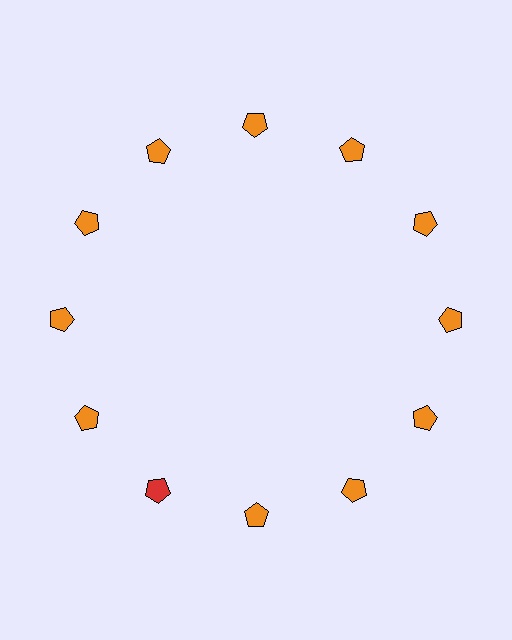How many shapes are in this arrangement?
There are 12 shapes arranged in a ring pattern.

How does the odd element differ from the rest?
It has a different color: red instead of orange.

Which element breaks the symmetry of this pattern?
The red pentagon at roughly the 7 o'clock position breaks the symmetry. All other shapes are orange pentagons.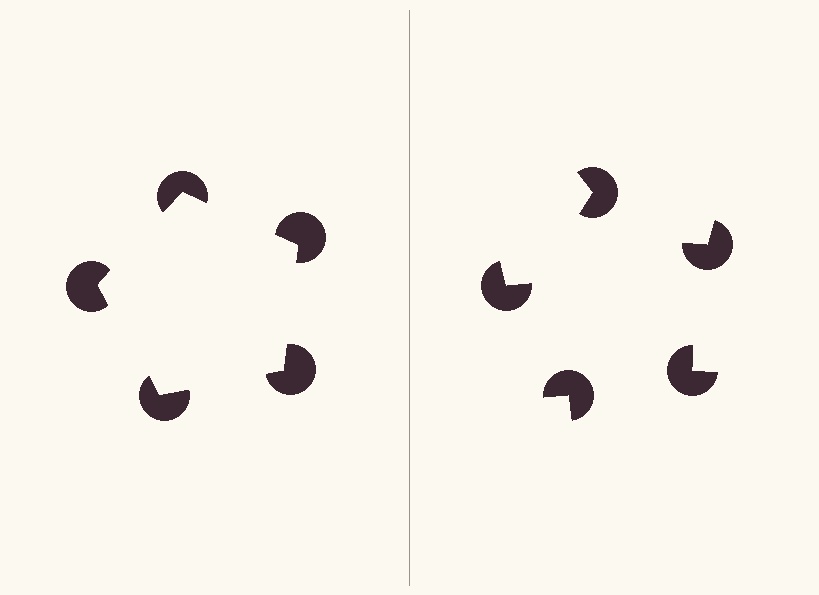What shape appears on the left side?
An illusory pentagon.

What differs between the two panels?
The pac-man discs are positioned identically on both sides; only the wedge orientations differ. On the left they align to a pentagon; on the right they are misaligned.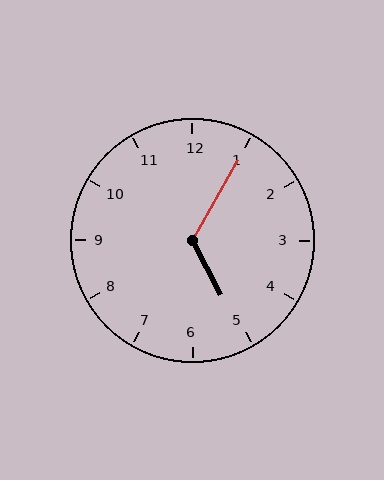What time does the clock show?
5:05.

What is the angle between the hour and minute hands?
Approximately 122 degrees.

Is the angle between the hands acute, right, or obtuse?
It is obtuse.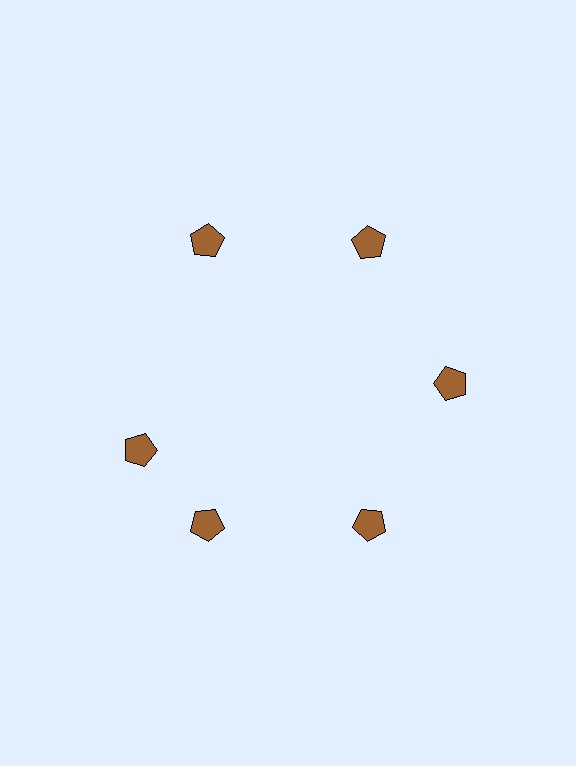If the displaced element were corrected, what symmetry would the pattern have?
It would have 6-fold rotational symmetry — the pattern would map onto itself every 60 degrees.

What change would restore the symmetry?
The symmetry would be restored by rotating it back into even spacing with its neighbors so that all 6 pentagons sit at equal angles and equal distance from the center.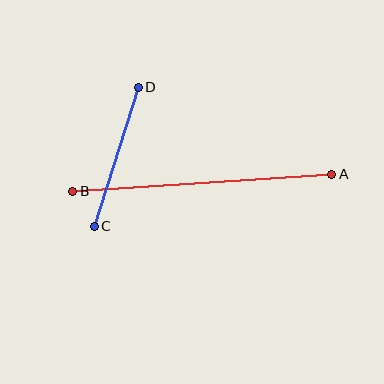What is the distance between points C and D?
The distance is approximately 146 pixels.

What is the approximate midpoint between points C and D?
The midpoint is at approximately (116, 157) pixels.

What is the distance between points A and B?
The distance is approximately 260 pixels.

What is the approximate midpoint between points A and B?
The midpoint is at approximately (202, 183) pixels.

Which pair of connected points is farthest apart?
Points A and B are farthest apart.